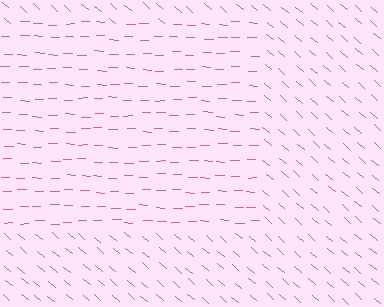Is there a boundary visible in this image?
Yes, there is a texture boundary formed by a change in line orientation.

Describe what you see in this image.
The image is filled with small pink line segments. A rectangle region in the image has lines oriented differently from the surrounding lines, creating a visible texture boundary.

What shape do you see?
I see a rectangle.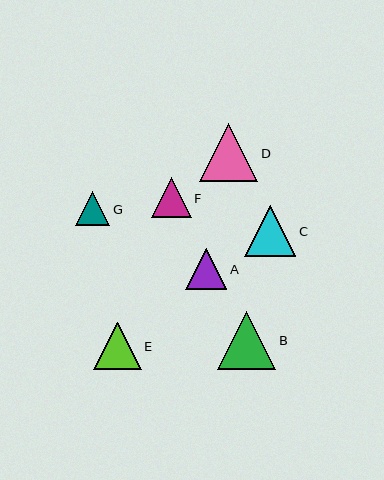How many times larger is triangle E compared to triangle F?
Triangle E is approximately 1.2 times the size of triangle F.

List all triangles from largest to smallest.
From largest to smallest: B, D, C, E, A, F, G.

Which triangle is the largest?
Triangle B is the largest with a size of approximately 58 pixels.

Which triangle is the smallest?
Triangle G is the smallest with a size of approximately 34 pixels.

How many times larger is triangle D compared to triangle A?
Triangle D is approximately 1.4 times the size of triangle A.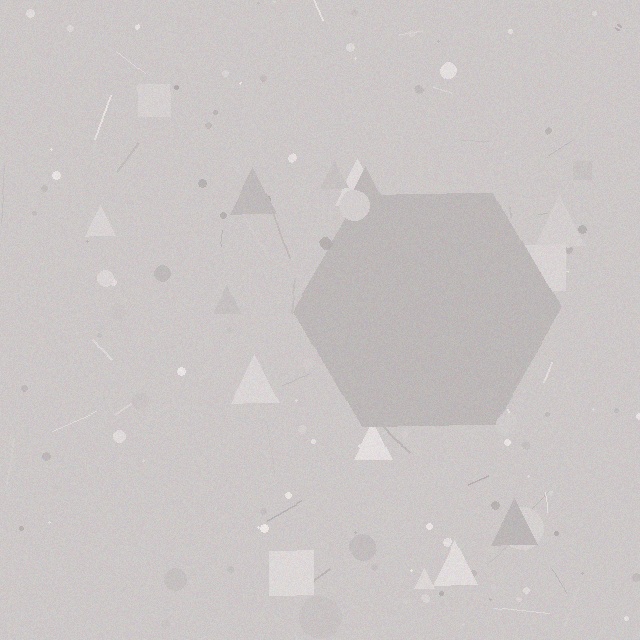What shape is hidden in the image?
A hexagon is hidden in the image.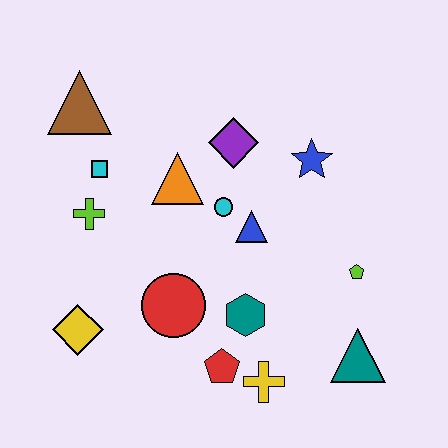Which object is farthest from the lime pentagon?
The brown triangle is farthest from the lime pentagon.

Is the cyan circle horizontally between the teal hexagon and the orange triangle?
Yes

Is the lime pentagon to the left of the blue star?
No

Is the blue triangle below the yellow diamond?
No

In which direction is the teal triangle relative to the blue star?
The teal triangle is below the blue star.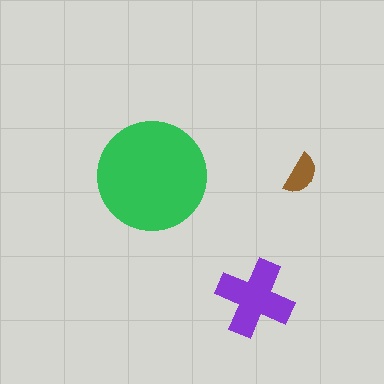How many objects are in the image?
There are 3 objects in the image.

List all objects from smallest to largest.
The brown semicircle, the purple cross, the green circle.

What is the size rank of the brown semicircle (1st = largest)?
3rd.